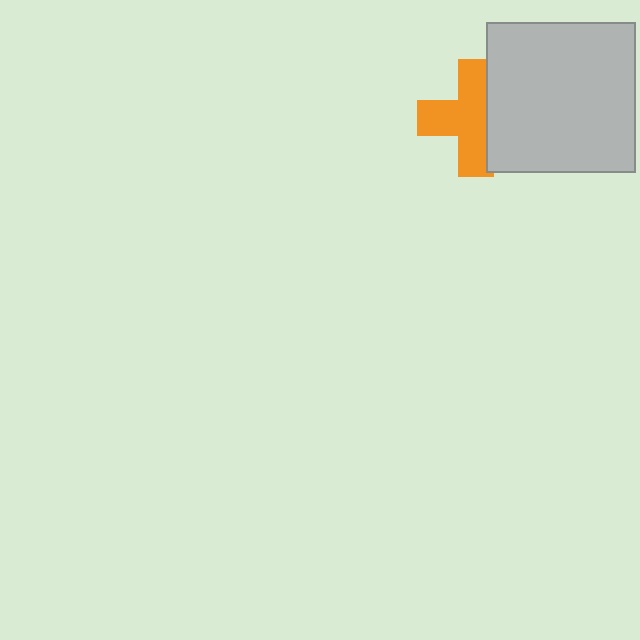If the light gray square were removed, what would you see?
You would see the complete orange cross.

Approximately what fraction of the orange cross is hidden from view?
Roughly 34% of the orange cross is hidden behind the light gray square.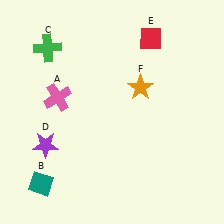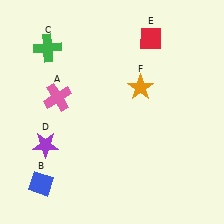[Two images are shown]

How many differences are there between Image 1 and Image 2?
There is 1 difference between the two images.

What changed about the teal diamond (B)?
In Image 1, B is teal. In Image 2, it changed to blue.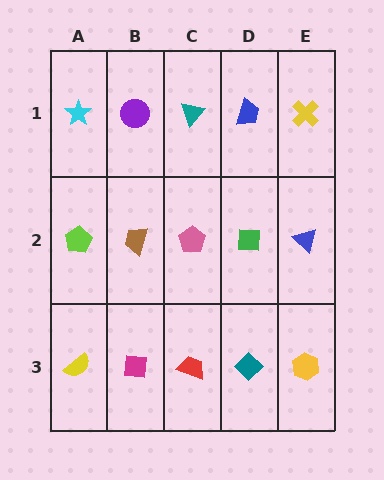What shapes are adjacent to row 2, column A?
A cyan star (row 1, column A), a yellow semicircle (row 3, column A), a brown trapezoid (row 2, column B).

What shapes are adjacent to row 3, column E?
A blue triangle (row 2, column E), a teal diamond (row 3, column D).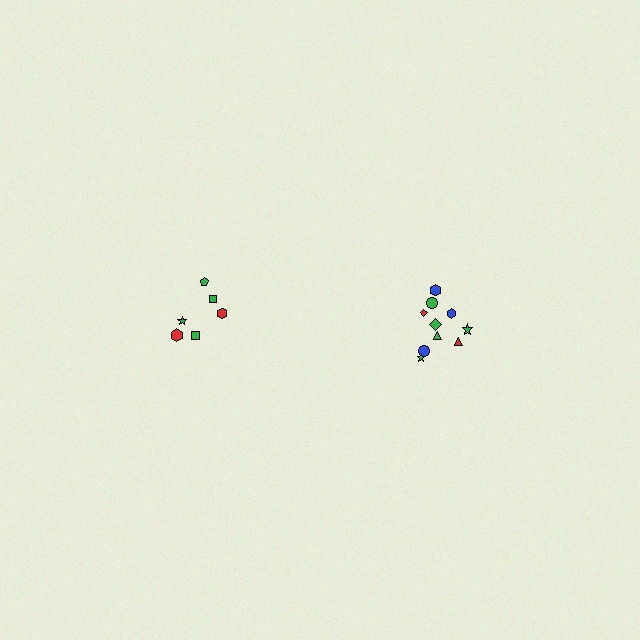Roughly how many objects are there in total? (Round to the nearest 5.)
Roughly 15 objects in total.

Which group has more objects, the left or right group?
The right group.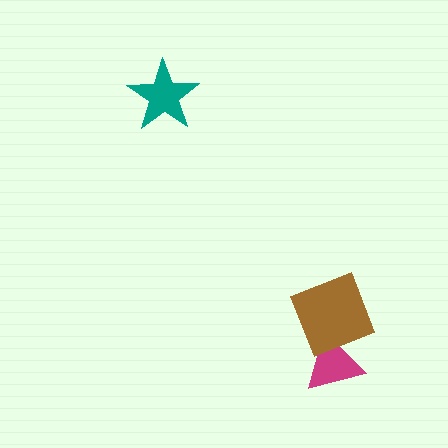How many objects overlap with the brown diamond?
1 object overlaps with the brown diamond.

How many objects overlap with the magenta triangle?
1 object overlaps with the magenta triangle.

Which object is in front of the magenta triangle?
The brown diamond is in front of the magenta triangle.